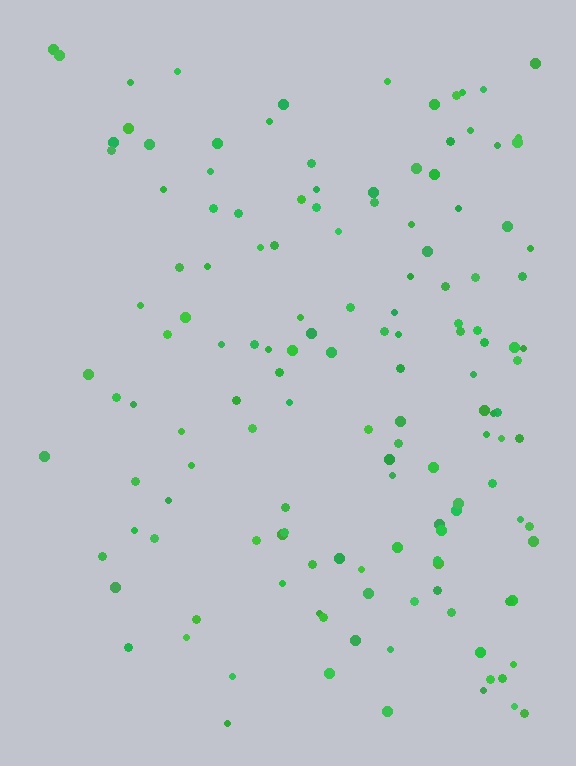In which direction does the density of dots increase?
From left to right, with the right side densest.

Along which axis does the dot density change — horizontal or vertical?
Horizontal.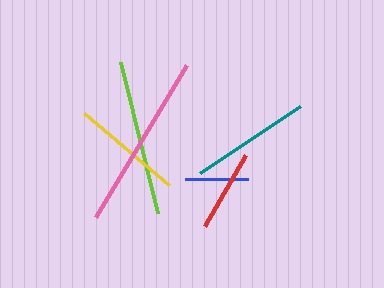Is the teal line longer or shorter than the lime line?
The lime line is longer than the teal line.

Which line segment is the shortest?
The blue line is the shortest at approximately 63 pixels.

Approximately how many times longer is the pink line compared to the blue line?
The pink line is approximately 2.8 times the length of the blue line.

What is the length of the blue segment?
The blue segment is approximately 63 pixels long.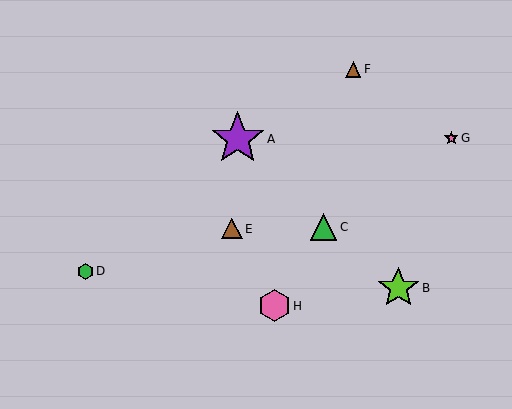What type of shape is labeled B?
Shape B is a lime star.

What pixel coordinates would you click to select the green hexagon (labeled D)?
Click at (85, 271) to select the green hexagon D.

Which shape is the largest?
The purple star (labeled A) is the largest.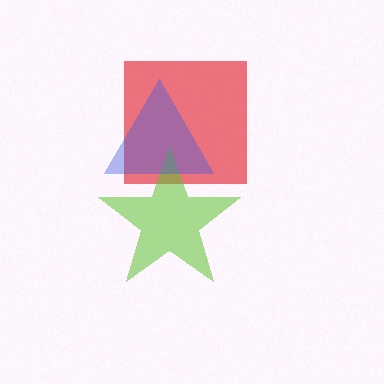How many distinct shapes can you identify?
There are 3 distinct shapes: a red square, a lime star, a blue triangle.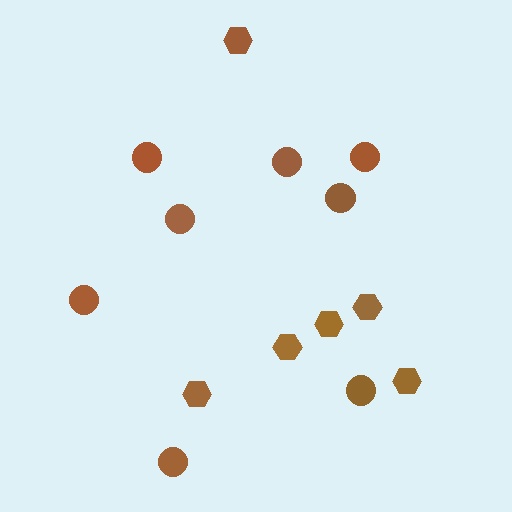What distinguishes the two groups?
There are 2 groups: one group of hexagons (6) and one group of circles (8).